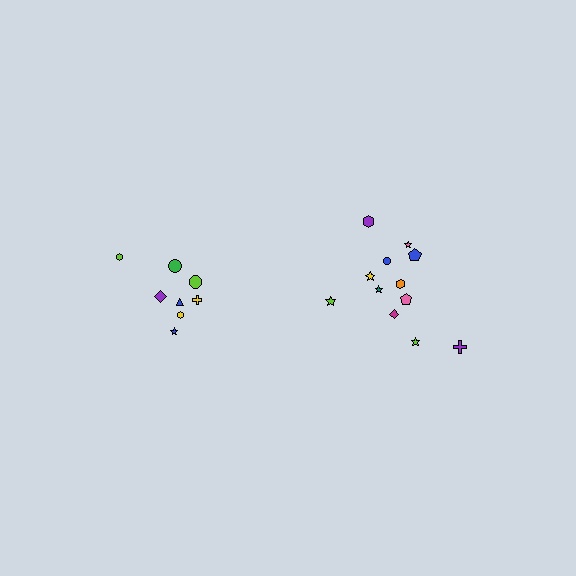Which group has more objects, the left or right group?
The right group.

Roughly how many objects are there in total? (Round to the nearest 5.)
Roughly 20 objects in total.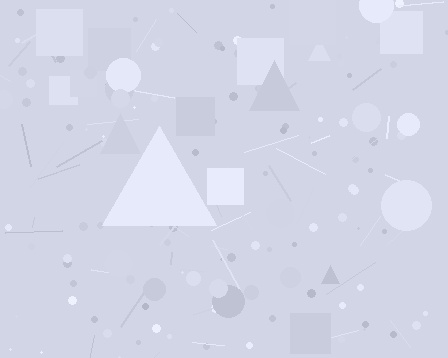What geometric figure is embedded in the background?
A triangle is embedded in the background.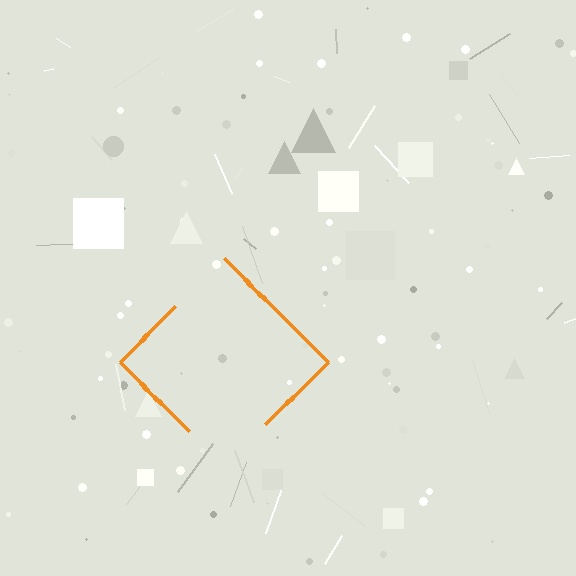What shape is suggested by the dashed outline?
The dashed outline suggests a diamond.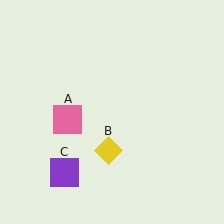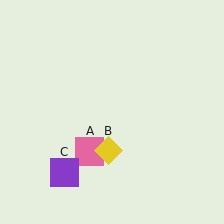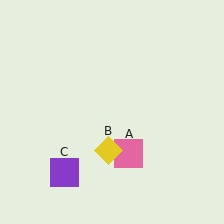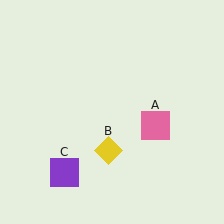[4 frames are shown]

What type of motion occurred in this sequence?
The pink square (object A) rotated counterclockwise around the center of the scene.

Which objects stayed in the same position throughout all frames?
Yellow diamond (object B) and purple square (object C) remained stationary.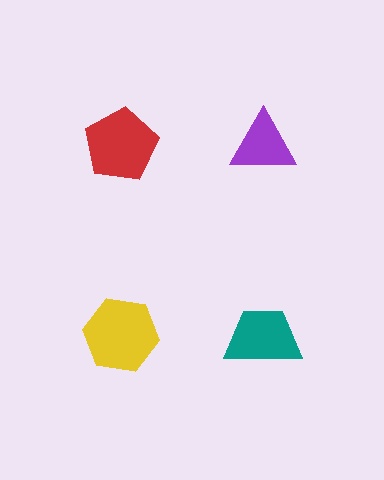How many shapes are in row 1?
2 shapes.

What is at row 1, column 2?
A purple triangle.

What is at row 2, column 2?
A teal trapezoid.